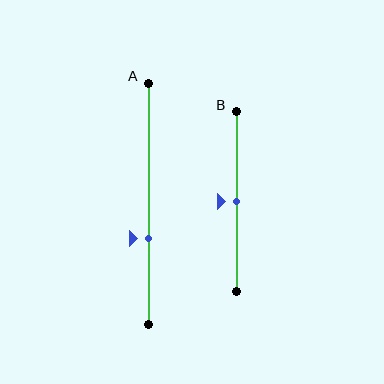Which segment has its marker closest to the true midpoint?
Segment B has its marker closest to the true midpoint.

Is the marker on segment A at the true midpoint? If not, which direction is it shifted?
No, the marker on segment A is shifted downward by about 15% of the segment length.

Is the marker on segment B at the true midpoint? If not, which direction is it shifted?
Yes, the marker on segment B is at the true midpoint.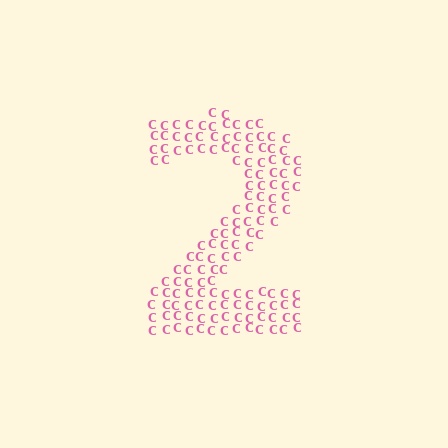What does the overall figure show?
The overall figure shows the digit 2.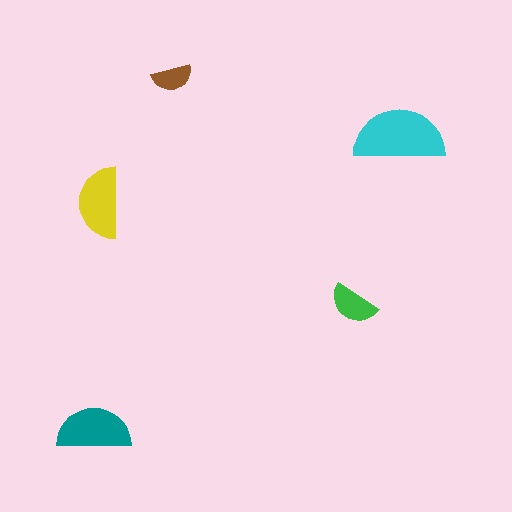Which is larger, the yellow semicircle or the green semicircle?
The yellow one.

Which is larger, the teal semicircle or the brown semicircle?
The teal one.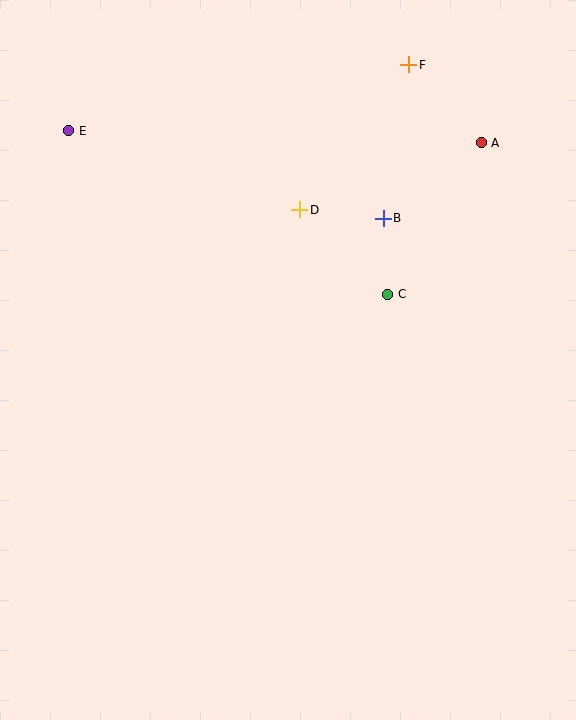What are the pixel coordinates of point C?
Point C is at (388, 294).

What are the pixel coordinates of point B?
Point B is at (383, 218).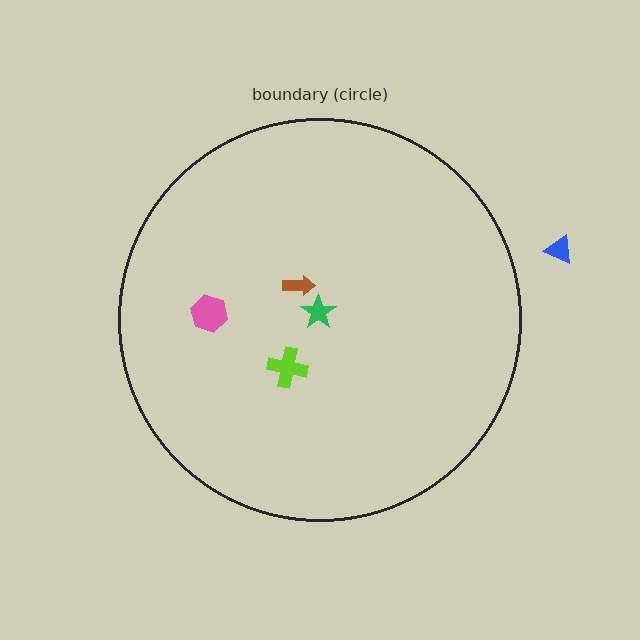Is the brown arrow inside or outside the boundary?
Inside.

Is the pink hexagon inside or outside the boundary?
Inside.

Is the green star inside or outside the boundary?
Inside.